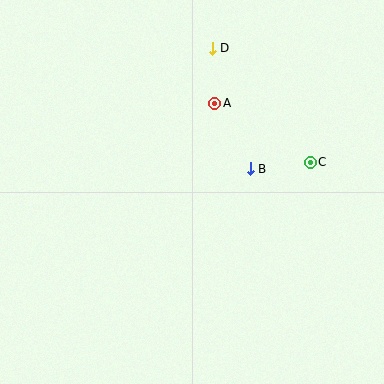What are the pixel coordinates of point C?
Point C is at (310, 162).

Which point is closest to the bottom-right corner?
Point C is closest to the bottom-right corner.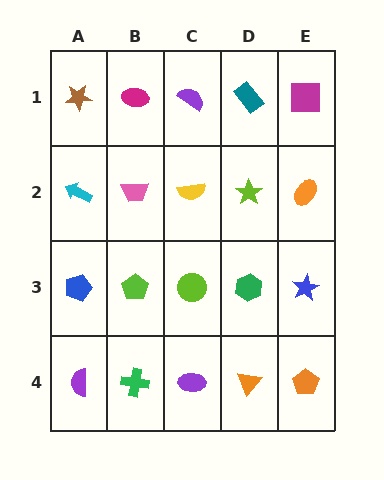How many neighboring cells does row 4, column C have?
3.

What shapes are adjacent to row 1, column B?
A pink trapezoid (row 2, column B), a brown star (row 1, column A), a purple semicircle (row 1, column C).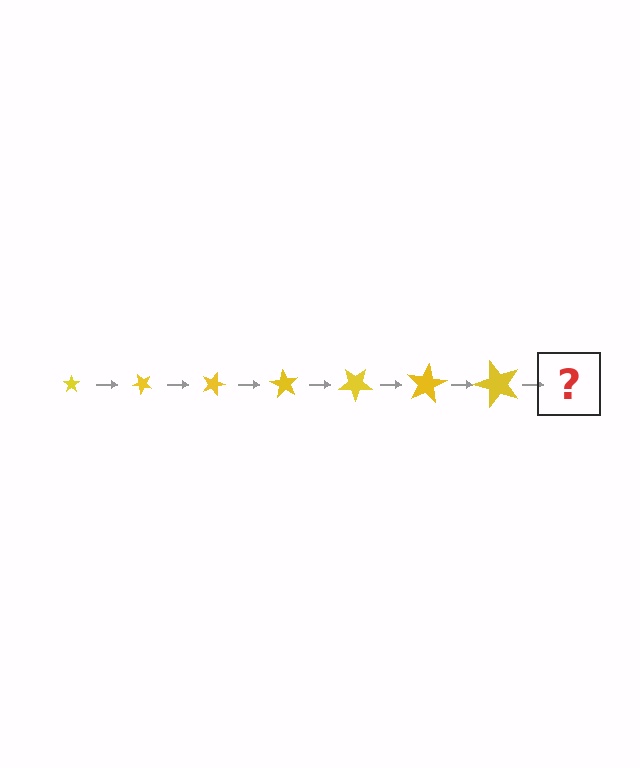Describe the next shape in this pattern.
It should be a star, larger than the previous one and rotated 315 degrees from the start.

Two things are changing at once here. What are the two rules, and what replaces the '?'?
The two rules are that the star grows larger each step and it rotates 45 degrees each step. The '?' should be a star, larger than the previous one and rotated 315 degrees from the start.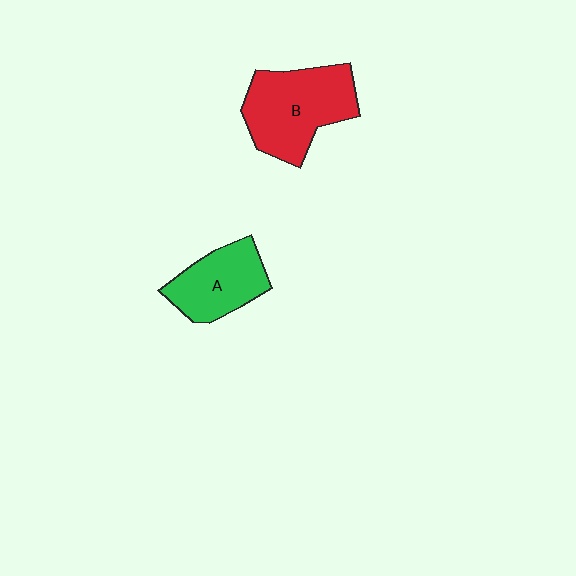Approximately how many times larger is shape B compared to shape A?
Approximately 1.4 times.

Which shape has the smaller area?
Shape A (green).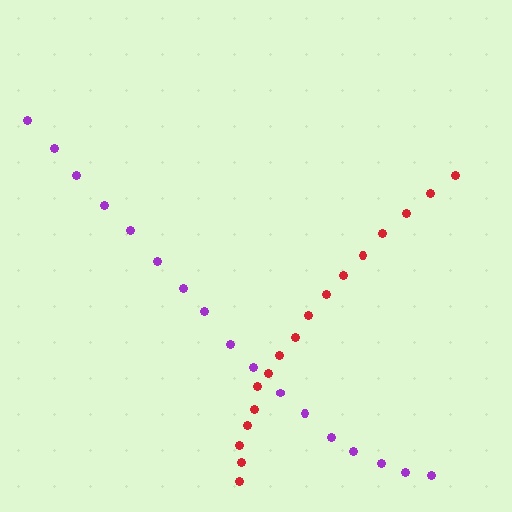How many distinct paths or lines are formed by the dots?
There are 2 distinct paths.